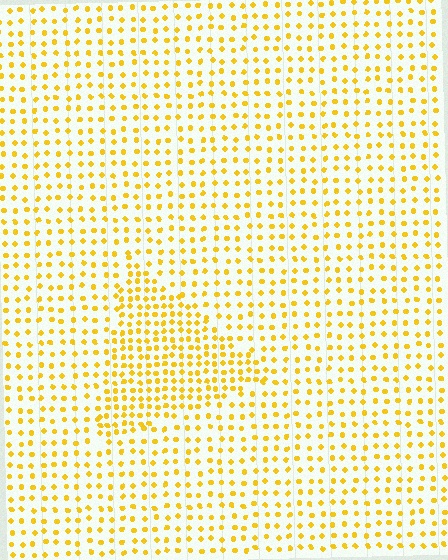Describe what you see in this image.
The image contains small yellow elements arranged at two different densities. A triangle-shaped region is visible where the elements are more densely packed than the surrounding area.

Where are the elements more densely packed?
The elements are more densely packed inside the triangle boundary.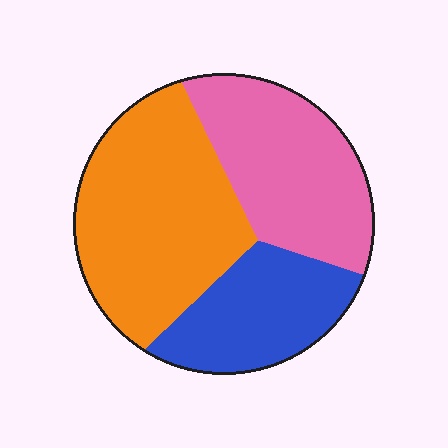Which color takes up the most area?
Orange, at roughly 45%.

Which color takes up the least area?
Blue, at roughly 25%.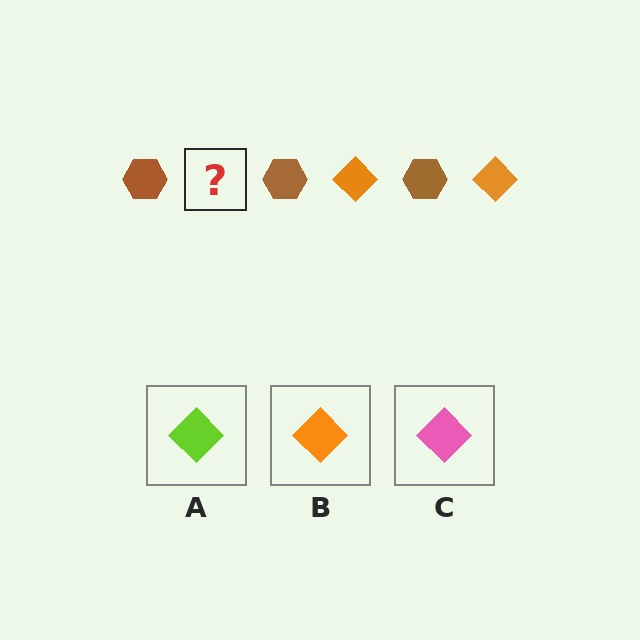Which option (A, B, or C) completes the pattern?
B.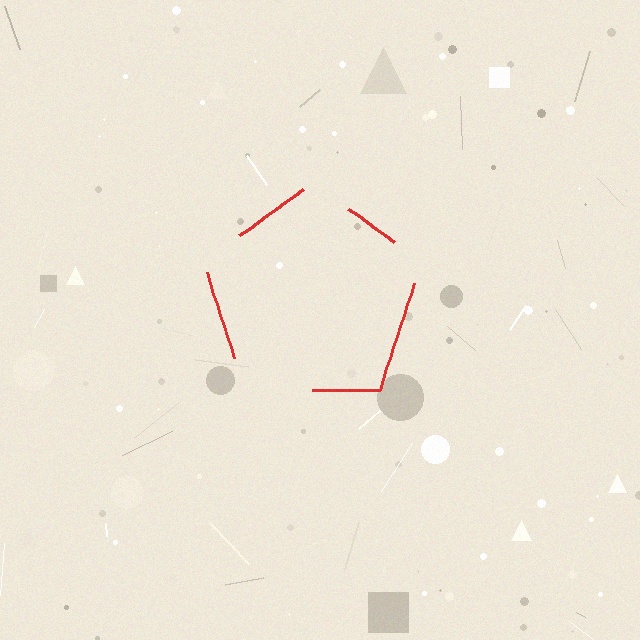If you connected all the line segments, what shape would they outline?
They would outline a pentagon.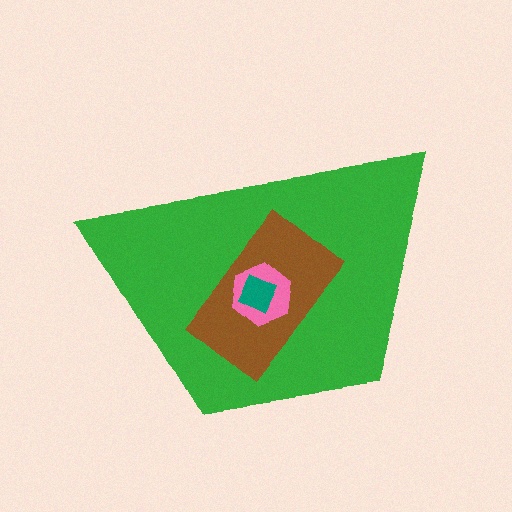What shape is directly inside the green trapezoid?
The brown rectangle.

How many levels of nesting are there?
4.